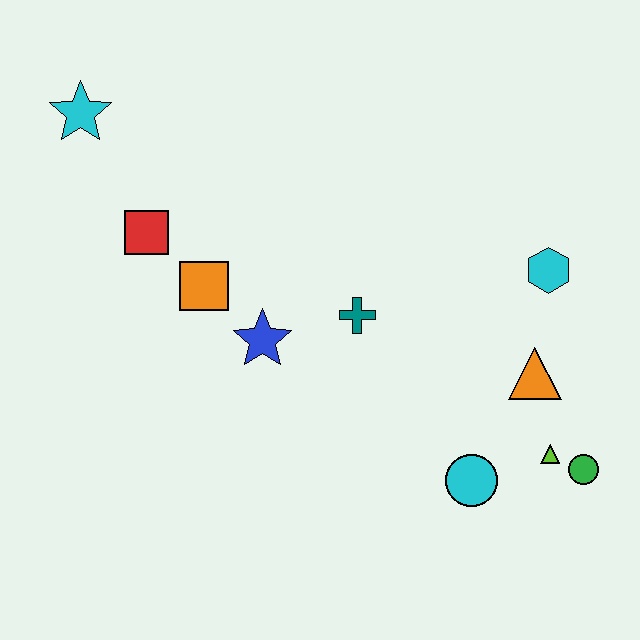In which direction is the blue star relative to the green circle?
The blue star is to the left of the green circle.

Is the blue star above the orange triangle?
Yes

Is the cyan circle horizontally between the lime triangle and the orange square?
Yes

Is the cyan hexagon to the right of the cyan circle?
Yes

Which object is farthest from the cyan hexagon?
The cyan star is farthest from the cyan hexagon.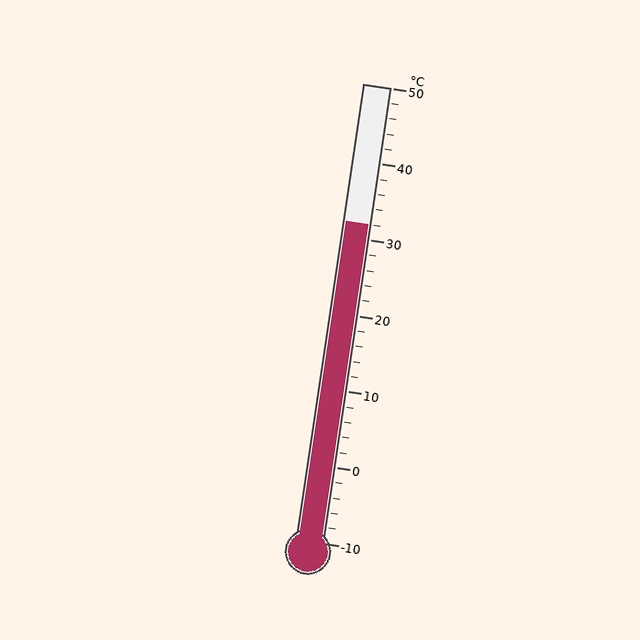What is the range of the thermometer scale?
The thermometer scale ranges from -10°C to 50°C.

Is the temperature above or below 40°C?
The temperature is below 40°C.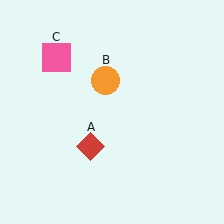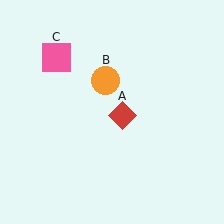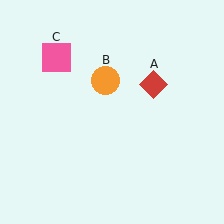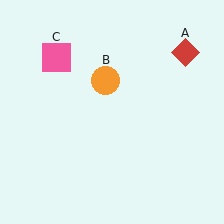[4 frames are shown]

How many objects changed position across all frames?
1 object changed position: red diamond (object A).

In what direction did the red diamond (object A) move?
The red diamond (object A) moved up and to the right.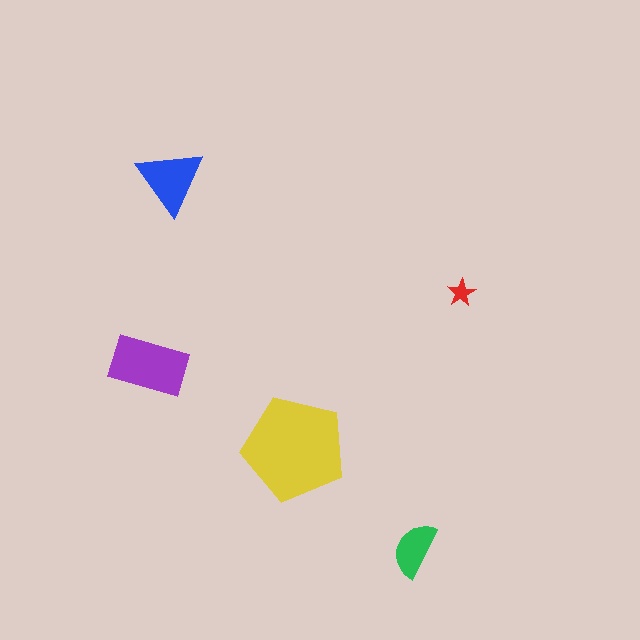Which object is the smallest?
The red star.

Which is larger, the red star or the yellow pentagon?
The yellow pentagon.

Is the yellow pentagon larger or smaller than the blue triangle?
Larger.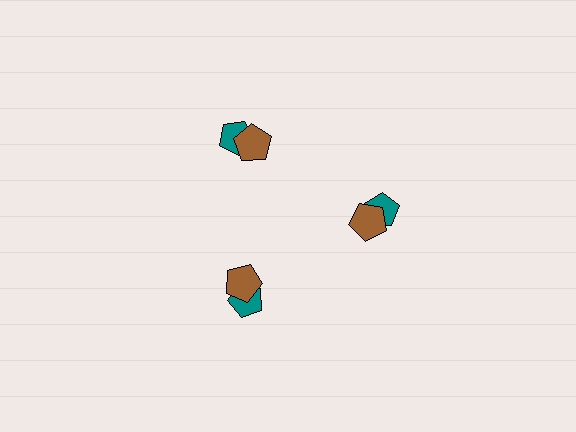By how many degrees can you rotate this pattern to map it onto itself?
The pattern maps onto itself every 120 degrees of rotation.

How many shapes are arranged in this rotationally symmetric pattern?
There are 6 shapes, arranged in 3 groups of 2.